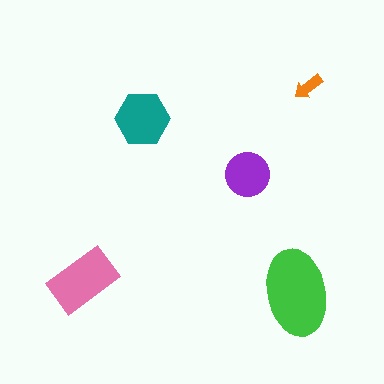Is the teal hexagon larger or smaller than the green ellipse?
Smaller.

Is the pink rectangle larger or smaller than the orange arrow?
Larger.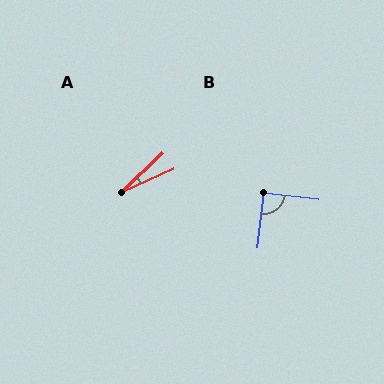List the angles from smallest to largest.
A (19°), B (91°).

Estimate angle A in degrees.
Approximately 19 degrees.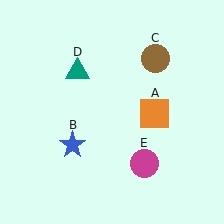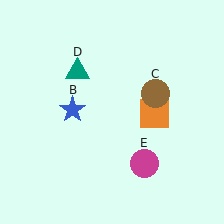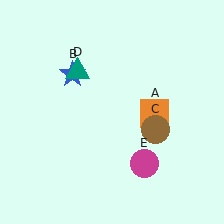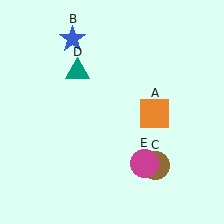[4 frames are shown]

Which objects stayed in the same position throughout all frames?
Orange square (object A) and teal triangle (object D) and magenta circle (object E) remained stationary.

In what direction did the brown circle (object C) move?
The brown circle (object C) moved down.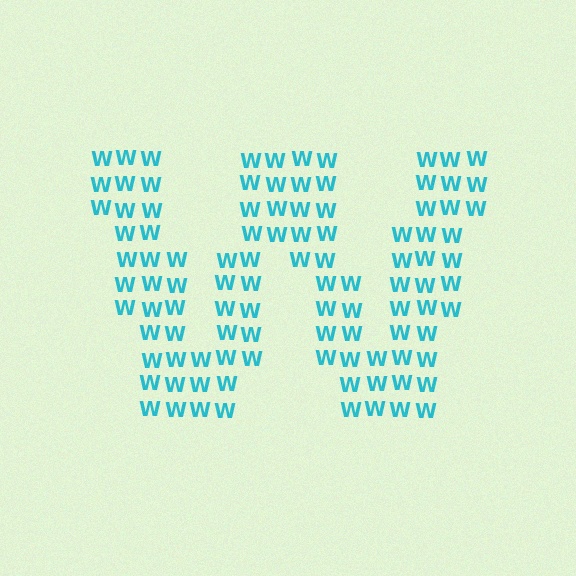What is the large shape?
The large shape is the letter W.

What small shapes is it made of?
It is made of small letter W's.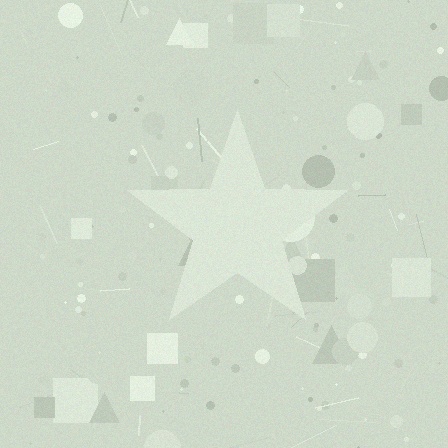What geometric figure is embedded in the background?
A star is embedded in the background.